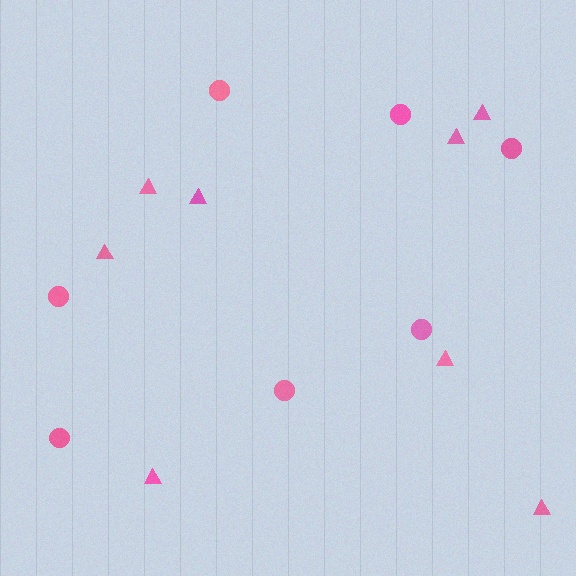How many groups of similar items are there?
There are 2 groups: one group of circles (7) and one group of triangles (8).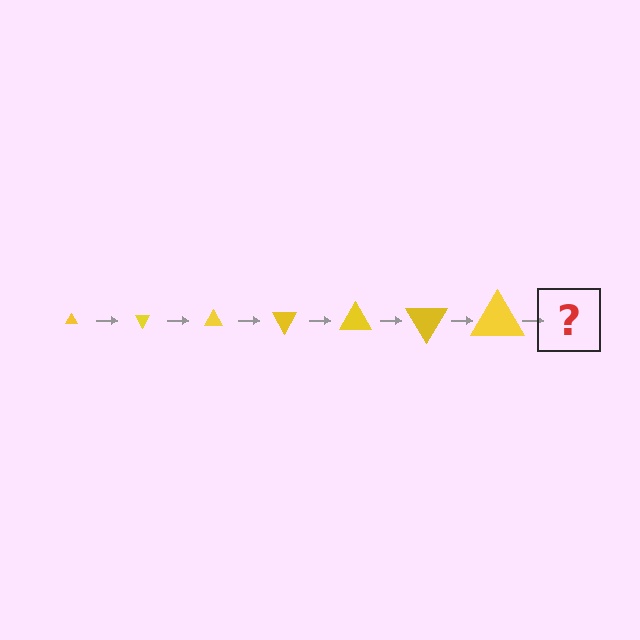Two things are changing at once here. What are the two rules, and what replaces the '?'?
The two rules are that the triangle grows larger each step and it rotates 60 degrees each step. The '?' should be a triangle, larger than the previous one and rotated 420 degrees from the start.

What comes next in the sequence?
The next element should be a triangle, larger than the previous one and rotated 420 degrees from the start.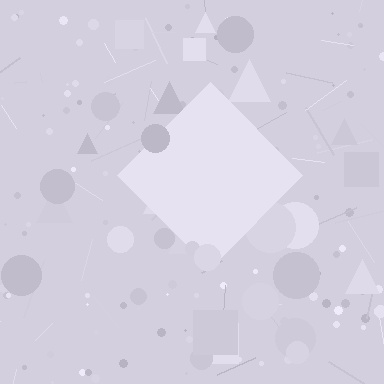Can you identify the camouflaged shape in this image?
The camouflaged shape is a diamond.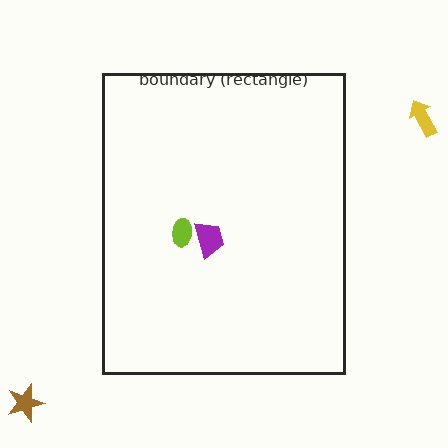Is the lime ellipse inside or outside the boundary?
Inside.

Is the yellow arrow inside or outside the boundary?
Outside.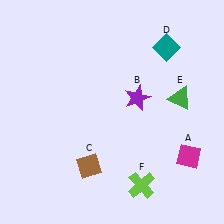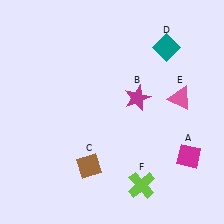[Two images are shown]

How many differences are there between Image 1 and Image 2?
There are 2 differences between the two images.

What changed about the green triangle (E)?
In Image 1, E is green. In Image 2, it changed to pink.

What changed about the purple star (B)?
In Image 1, B is purple. In Image 2, it changed to magenta.